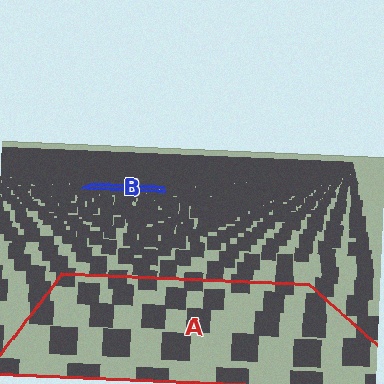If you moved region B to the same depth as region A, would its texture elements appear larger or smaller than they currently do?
They would appear larger. At a closer depth, the same texture elements are projected at a bigger on-screen size.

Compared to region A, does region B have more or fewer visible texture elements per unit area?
Region B has more texture elements per unit area — they are packed more densely because it is farther away.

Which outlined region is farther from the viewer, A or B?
Region B is farther from the viewer — the texture elements inside it appear smaller and more densely packed.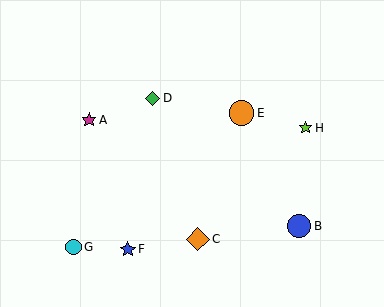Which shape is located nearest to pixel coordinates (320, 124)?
The lime star (labeled H) at (305, 128) is nearest to that location.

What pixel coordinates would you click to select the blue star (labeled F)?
Click at (128, 249) to select the blue star F.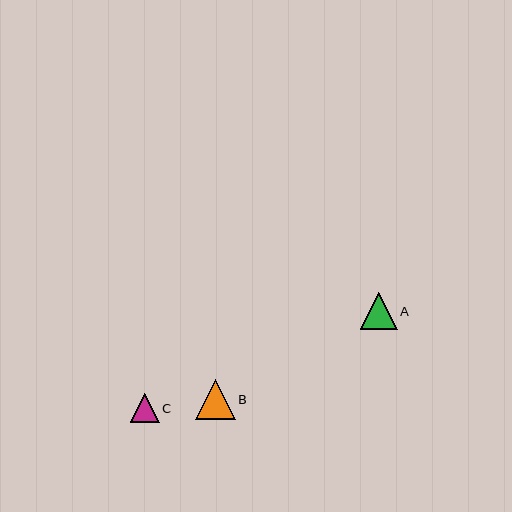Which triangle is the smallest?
Triangle C is the smallest with a size of approximately 29 pixels.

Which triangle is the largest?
Triangle B is the largest with a size of approximately 40 pixels.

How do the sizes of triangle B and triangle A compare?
Triangle B and triangle A are approximately the same size.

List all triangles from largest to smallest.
From largest to smallest: B, A, C.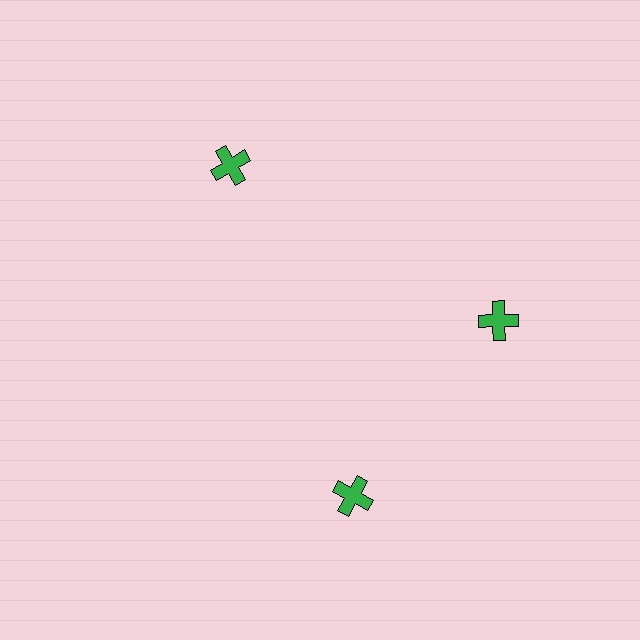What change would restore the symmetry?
The symmetry would be restored by rotating it back into even spacing with its neighbors so that all 3 crosses sit at equal angles and equal distance from the center.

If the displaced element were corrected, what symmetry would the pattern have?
It would have 3-fold rotational symmetry — the pattern would map onto itself every 120 degrees.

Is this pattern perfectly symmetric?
No. The 3 green crosses are arranged in a ring, but one element near the 7 o'clock position is rotated out of alignment along the ring, breaking the 3-fold rotational symmetry.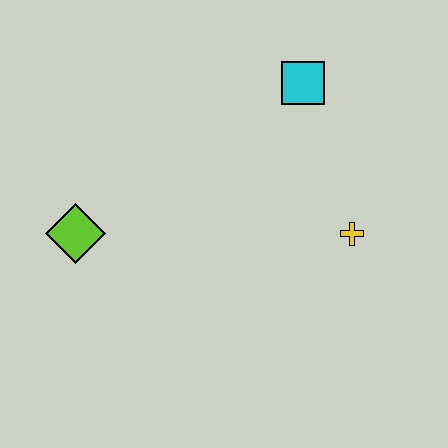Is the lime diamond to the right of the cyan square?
No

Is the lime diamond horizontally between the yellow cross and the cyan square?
No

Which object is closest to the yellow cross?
The cyan square is closest to the yellow cross.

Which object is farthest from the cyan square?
The lime diamond is farthest from the cyan square.